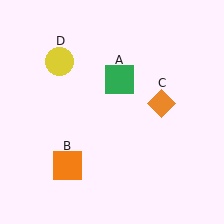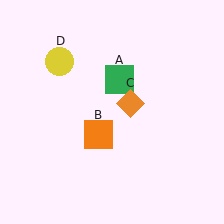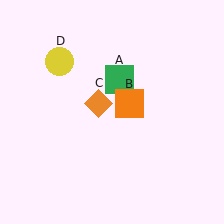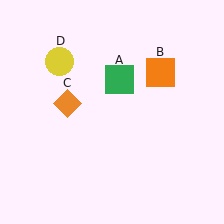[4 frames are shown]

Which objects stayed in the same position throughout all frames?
Green square (object A) and yellow circle (object D) remained stationary.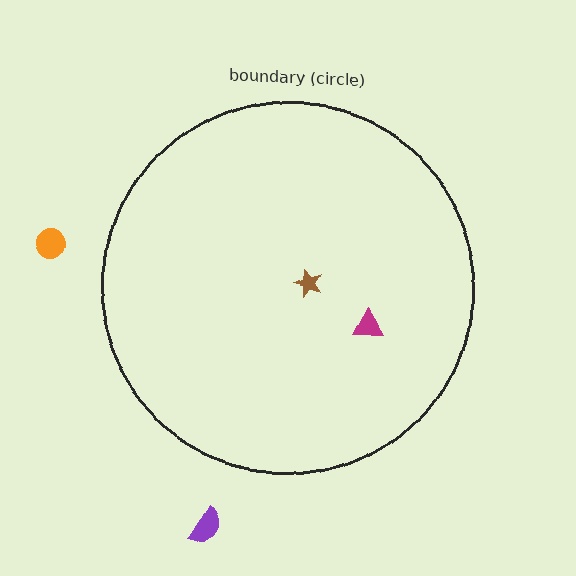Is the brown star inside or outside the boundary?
Inside.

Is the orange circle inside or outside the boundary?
Outside.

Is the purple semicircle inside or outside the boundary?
Outside.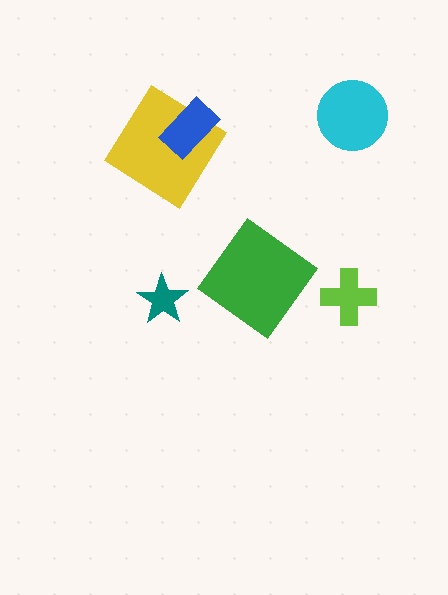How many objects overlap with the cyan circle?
0 objects overlap with the cyan circle.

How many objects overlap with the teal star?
0 objects overlap with the teal star.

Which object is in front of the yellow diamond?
The blue rectangle is in front of the yellow diamond.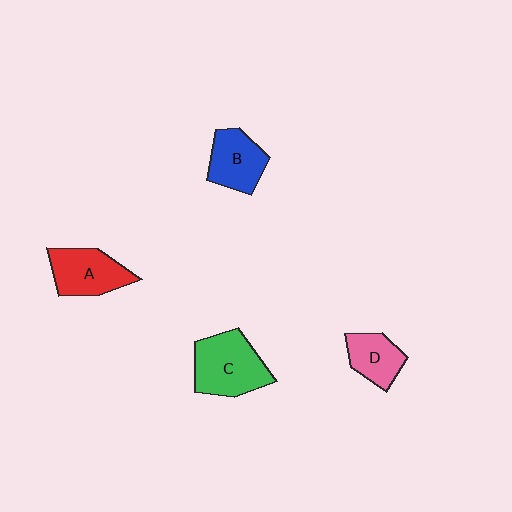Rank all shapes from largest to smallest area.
From largest to smallest: C (green), A (red), B (blue), D (pink).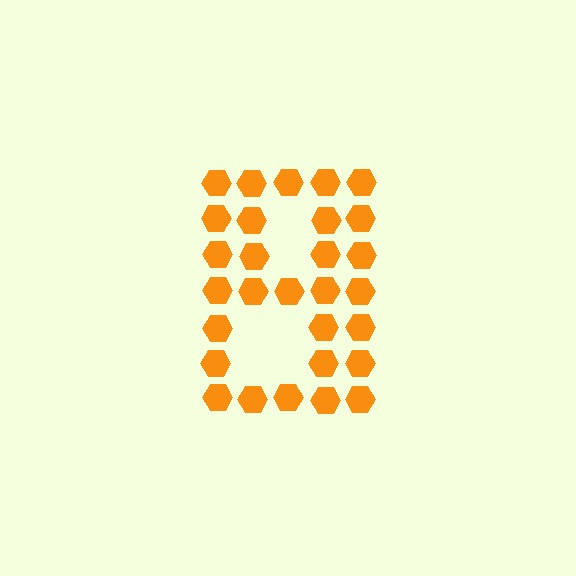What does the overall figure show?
The overall figure shows the digit 8.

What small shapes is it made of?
It is made of small hexagons.